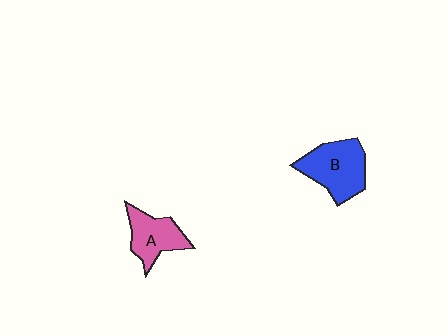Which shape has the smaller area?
Shape A (pink).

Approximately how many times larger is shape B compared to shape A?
Approximately 1.3 times.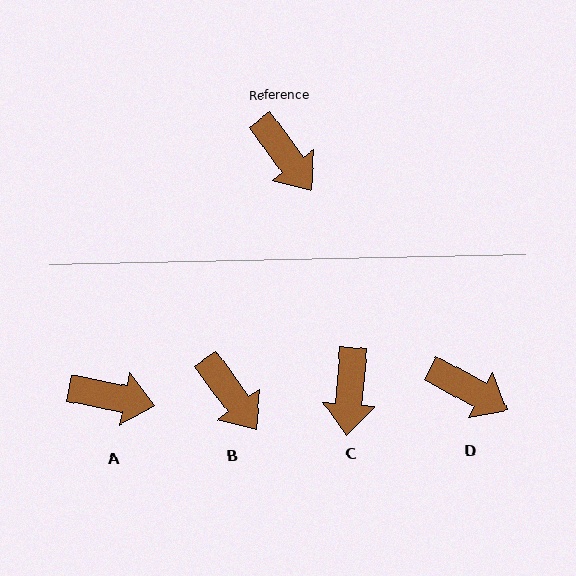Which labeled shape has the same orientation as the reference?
B.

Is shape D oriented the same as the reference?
No, it is off by about 26 degrees.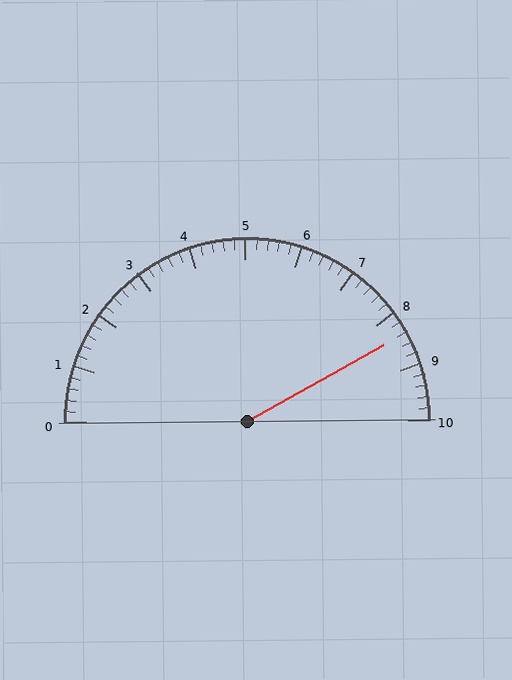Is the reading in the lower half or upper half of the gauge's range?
The reading is in the upper half of the range (0 to 10).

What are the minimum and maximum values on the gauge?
The gauge ranges from 0 to 10.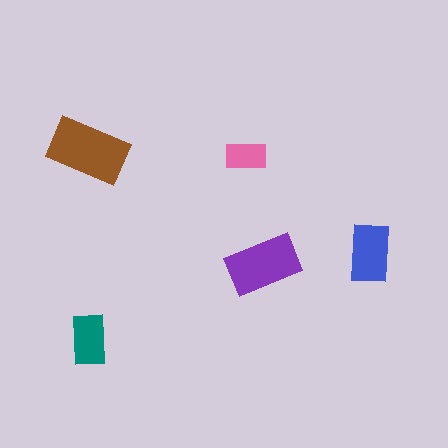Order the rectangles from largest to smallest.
the brown one, the purple one, the blue one, the teal one, the pink one.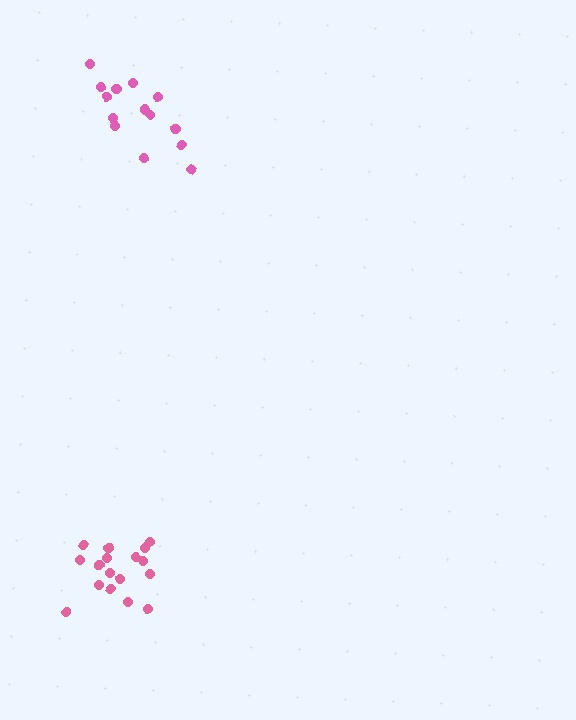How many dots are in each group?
Group 1: 17 dots, Group 2: 14 dots (31 total).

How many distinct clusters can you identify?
There are 2 distinct clusters.